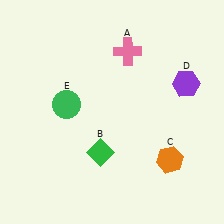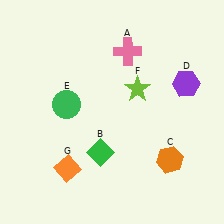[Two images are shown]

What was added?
A lime star (F), an orange diamond (G) were added in Image 2.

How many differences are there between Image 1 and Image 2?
There are 2 differences between the two images.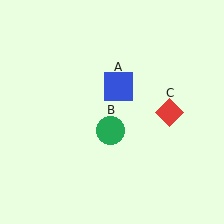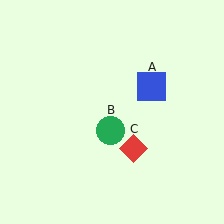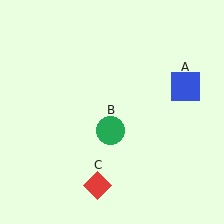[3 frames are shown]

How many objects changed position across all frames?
2 objects changed position: blue square (object A), red diamond (object C).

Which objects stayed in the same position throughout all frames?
Green circle (object B) remained stationary.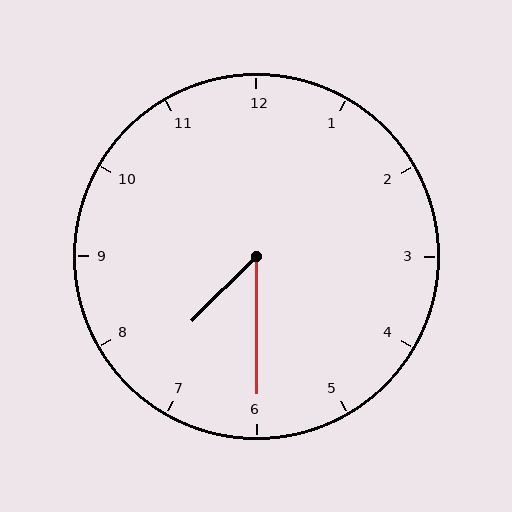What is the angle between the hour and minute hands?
Approximately 45 degrees.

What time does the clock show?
7:30.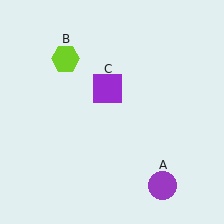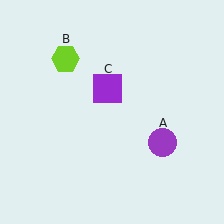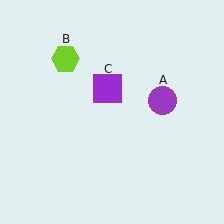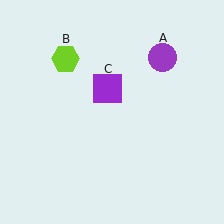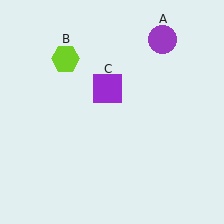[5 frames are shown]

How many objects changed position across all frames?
1 object changed position: purple circle (object A).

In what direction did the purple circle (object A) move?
The purple circle (object A) moved up.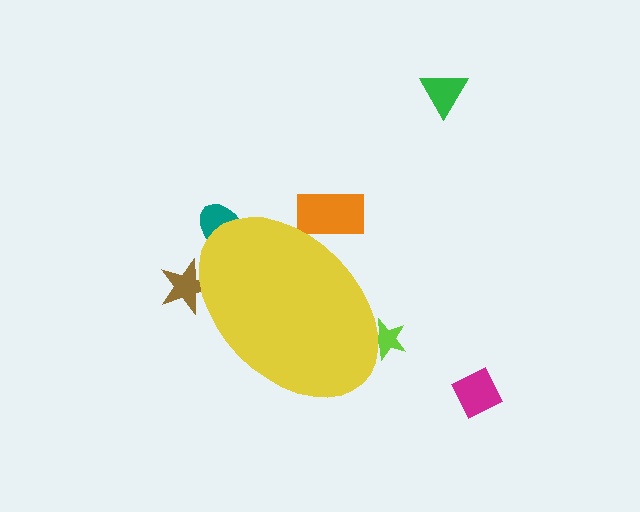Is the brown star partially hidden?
Yes, the brown star is partially hidden behind the yellow ellipse.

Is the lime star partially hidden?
Yes, the lime star is partially hidden behind the yellow ellipse.